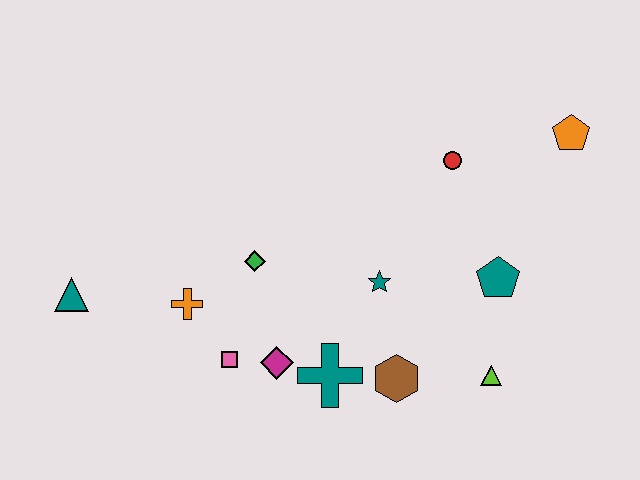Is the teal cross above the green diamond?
No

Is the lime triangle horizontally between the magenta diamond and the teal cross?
No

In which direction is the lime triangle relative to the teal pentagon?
The lime triangle is below the teal pentagon.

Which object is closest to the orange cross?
The pink square is closest to the orange cross.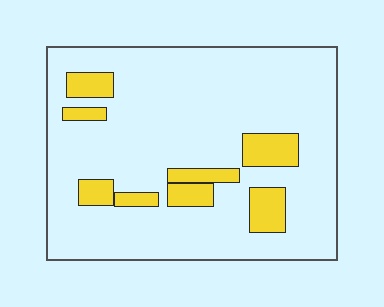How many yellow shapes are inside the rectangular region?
8.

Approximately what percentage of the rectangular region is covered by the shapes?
Approximately 15%.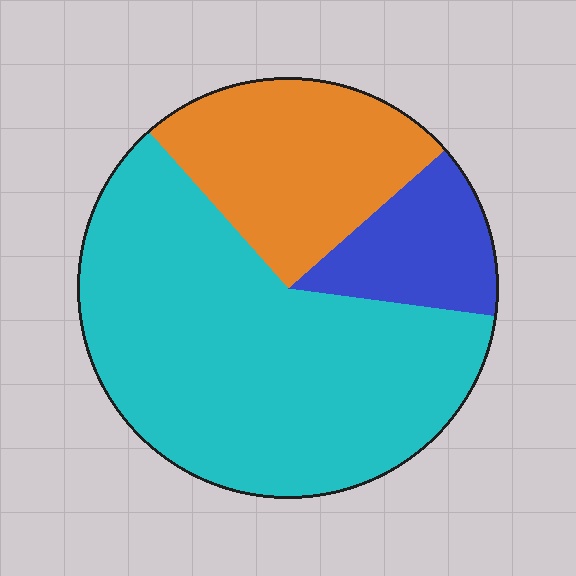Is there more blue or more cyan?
Cyan.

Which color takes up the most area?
Cyan, at roughly 60%.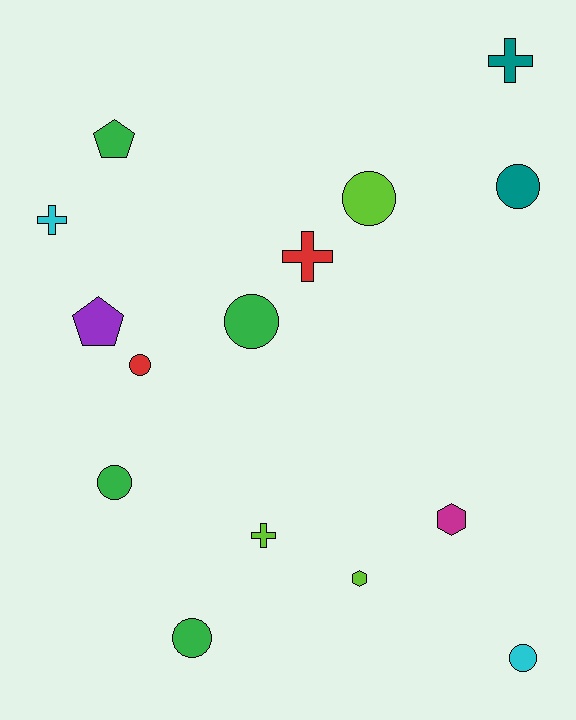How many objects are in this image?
There are 15 objects.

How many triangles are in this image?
There are no triangles.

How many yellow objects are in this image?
There are no yellow objects.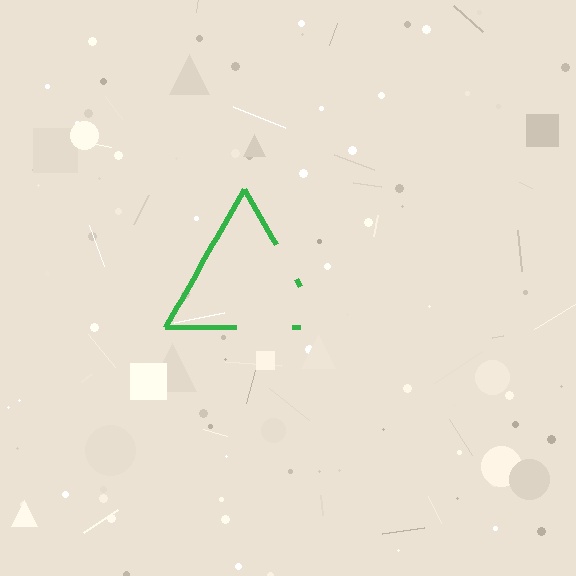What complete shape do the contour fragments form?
The contour fragments form a triangle.